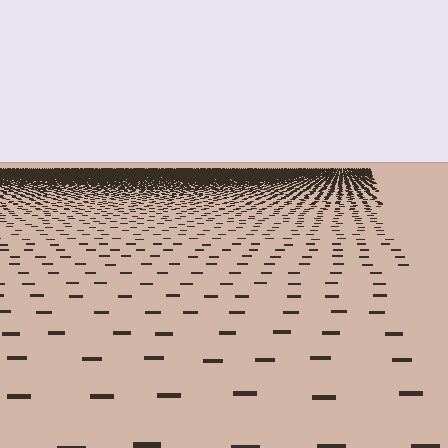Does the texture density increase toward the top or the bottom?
Density increases toward the top.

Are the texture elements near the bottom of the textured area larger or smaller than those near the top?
Larger. Near the bottom, elements are closer to the viewer and appear at a bigger on-screen size.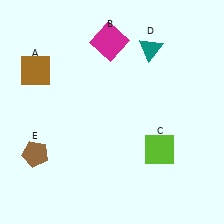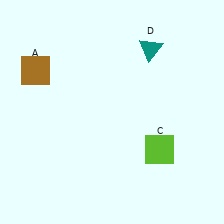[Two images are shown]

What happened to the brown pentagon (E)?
The brown pentagon (E) was removed in Image 2. It was in the bottom-left area of Image 1.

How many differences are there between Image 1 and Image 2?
There are 2 differences between the two images.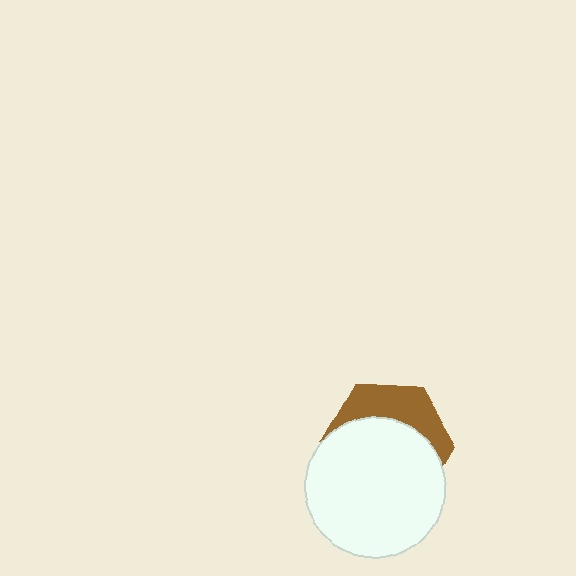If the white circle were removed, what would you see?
You would see the complete brown hexagon.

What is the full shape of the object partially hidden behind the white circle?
The partially hidden object is a brown hexagon.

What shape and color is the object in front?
The object in front is a white circle.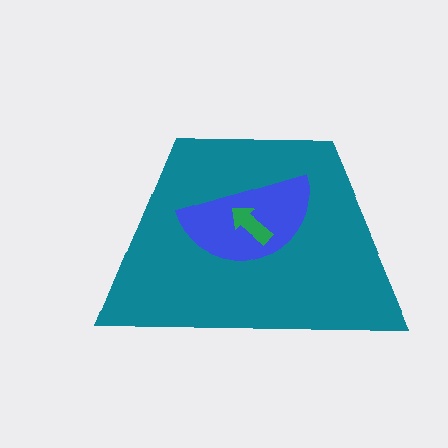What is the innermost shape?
The green arrow.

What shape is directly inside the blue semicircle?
The green arrow.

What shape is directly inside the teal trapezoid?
The blue semicircle.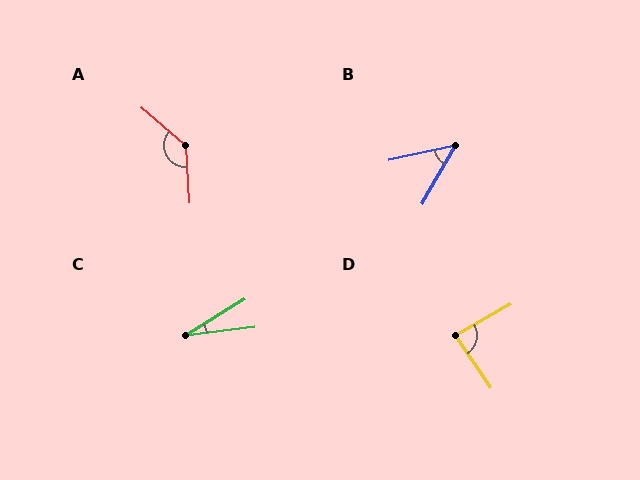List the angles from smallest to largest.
C (25°), B (48°), D (86°), A (134°).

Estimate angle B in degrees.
Approximately 48 degrees.